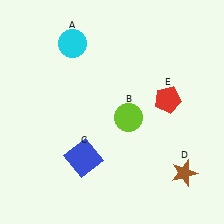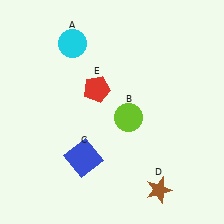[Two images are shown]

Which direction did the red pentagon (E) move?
The red pentagon (E) moved left.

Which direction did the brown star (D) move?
The brown star (D) moved left.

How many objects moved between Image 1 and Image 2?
2 objects moved between the two images.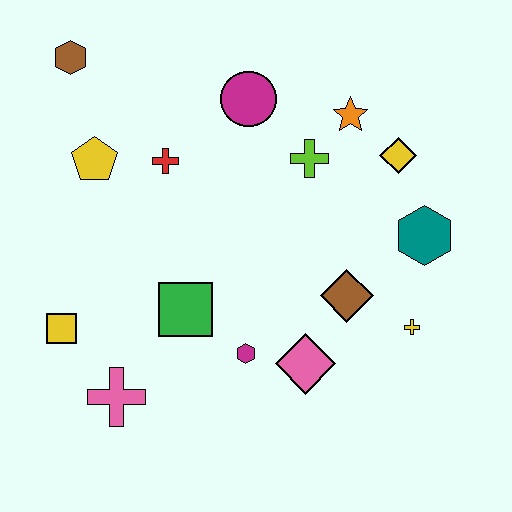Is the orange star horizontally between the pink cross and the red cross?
No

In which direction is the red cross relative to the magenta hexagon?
The red cross is above the magenta hexagon.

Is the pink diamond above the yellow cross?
No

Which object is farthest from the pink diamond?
The brown hexagon is farthest from the pink diamond.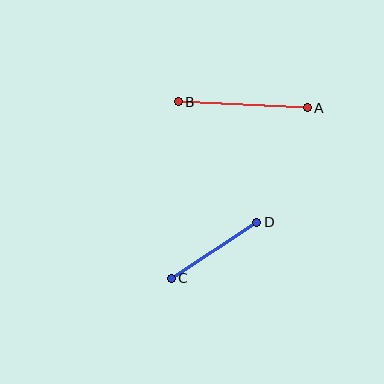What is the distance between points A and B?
The distance is approximately 129 pixels.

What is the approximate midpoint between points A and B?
The midpoint is at approximately (243, 105) pixels.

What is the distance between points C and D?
The distance is approximately 102 pixels.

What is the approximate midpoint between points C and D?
The midpoint is at approximately (214, 250) pixels.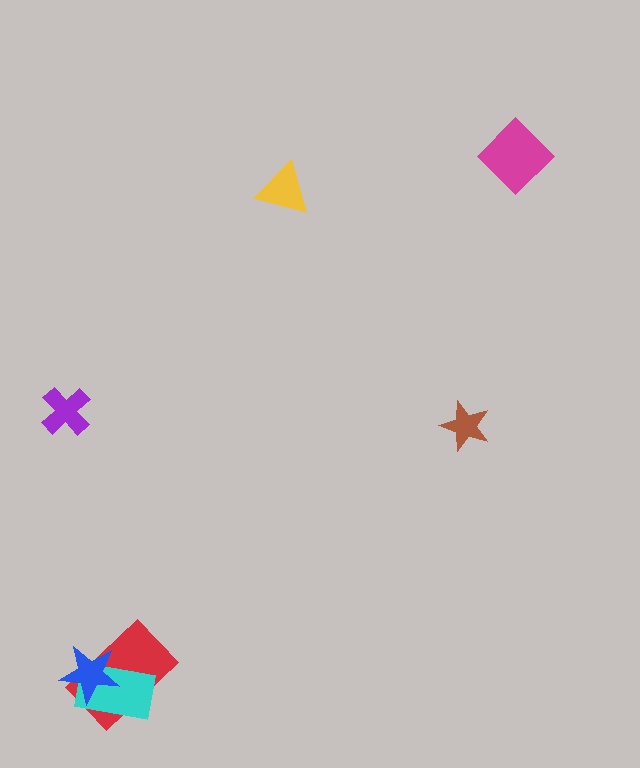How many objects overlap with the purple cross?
0 objects overlap with the purple cross.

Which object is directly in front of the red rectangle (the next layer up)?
The cyan rectangle is directly in front of the red rectangle.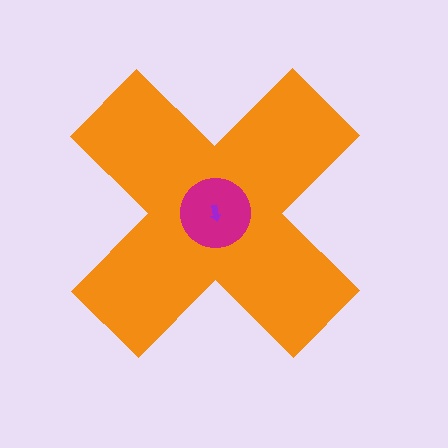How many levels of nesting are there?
3.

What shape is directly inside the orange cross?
The magenta circle.